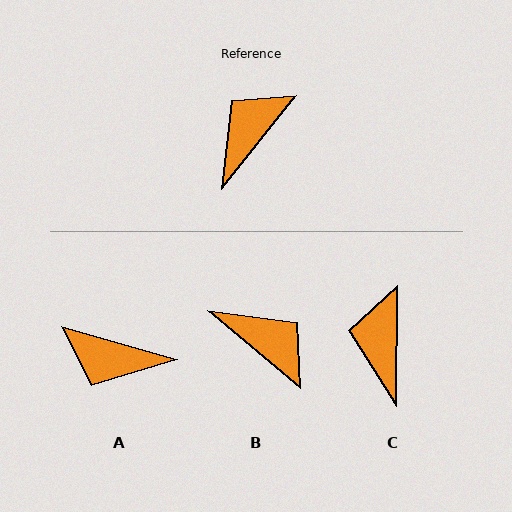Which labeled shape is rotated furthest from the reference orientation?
A, about 113 degrees away.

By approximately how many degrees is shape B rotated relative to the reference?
Approximately 92 degrees clockwise.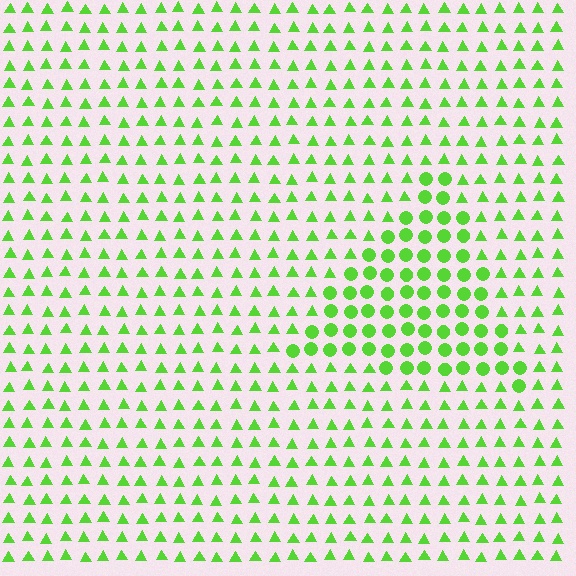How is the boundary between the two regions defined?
The boundary is defined by a change in element shape: circles inside vs. triangles outside. All elements share the same color and spacing.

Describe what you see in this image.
The image is filled with small lime elements arranged in a uniform grid. A triangle-shaped region contains circles, while the surrounding area contains triangles. The boundary is defined purely by the change in element shape.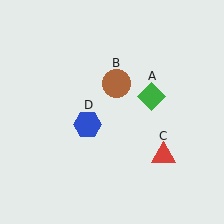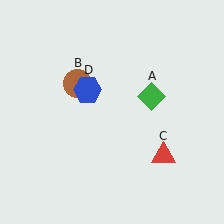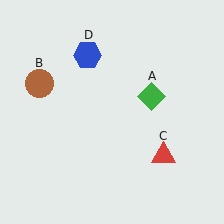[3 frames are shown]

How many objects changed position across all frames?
2 objects changed position: brown circle (object B), blue hexagon (object D).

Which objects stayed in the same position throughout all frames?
Green diamond (object A) and red triangle (object C) remained stationary.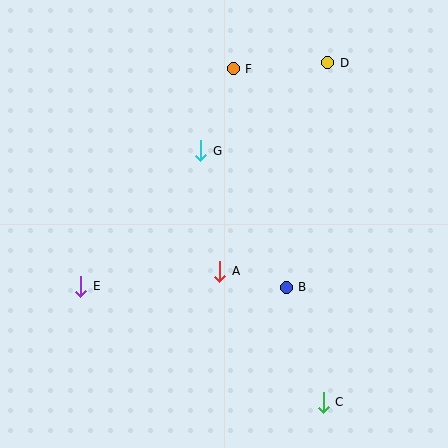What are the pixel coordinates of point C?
Point C is at (323, 402).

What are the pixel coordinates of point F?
Point F is at (233, 69).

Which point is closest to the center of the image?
Point A at (220, 271) is closest to the center.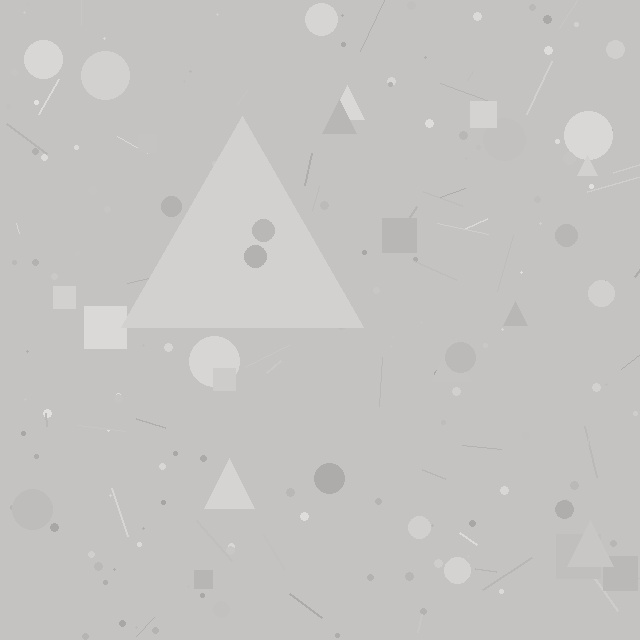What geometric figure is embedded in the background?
A triangle is embedded in the background.